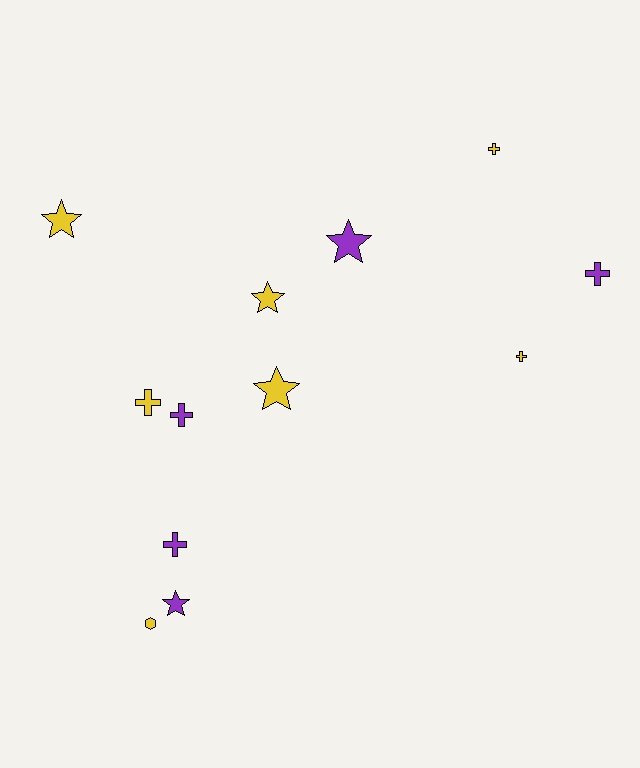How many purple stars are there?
There are 2 purple stars.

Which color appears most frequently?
Yellow, with 7 objects.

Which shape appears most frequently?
Cross, with 6 objects.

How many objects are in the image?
There are 12 objects.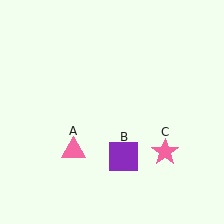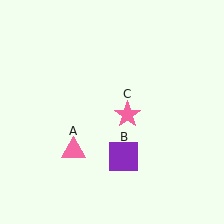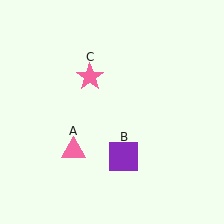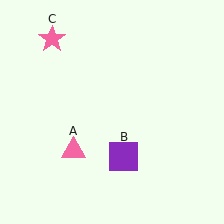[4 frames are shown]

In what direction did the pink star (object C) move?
The pink star (object C) moved up and to the left.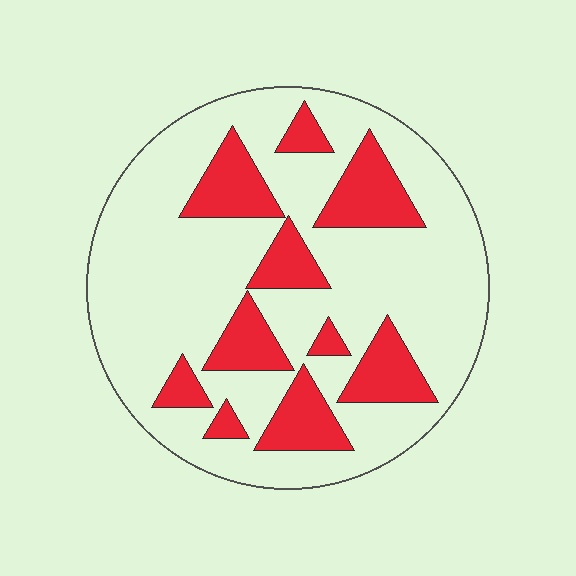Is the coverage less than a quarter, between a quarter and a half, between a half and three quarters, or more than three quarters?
Between a quarter and a half.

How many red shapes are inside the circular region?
10.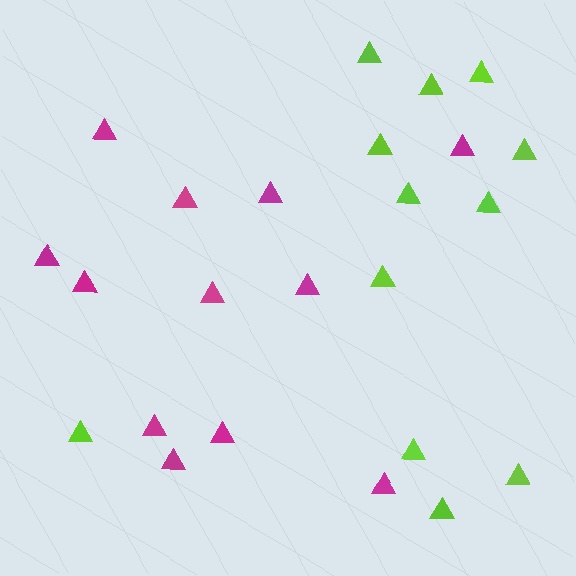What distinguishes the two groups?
There are 2 groups: one group of magenta triangles (12) and one group of lime triangles (12).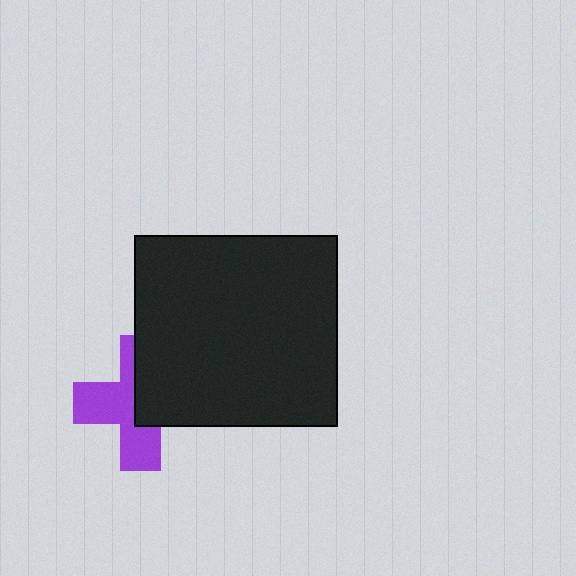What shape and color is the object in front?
The object in front is a black rectangle.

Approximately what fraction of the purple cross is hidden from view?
Roughly 48% of the purple cross is hidden behind the black rectangle.